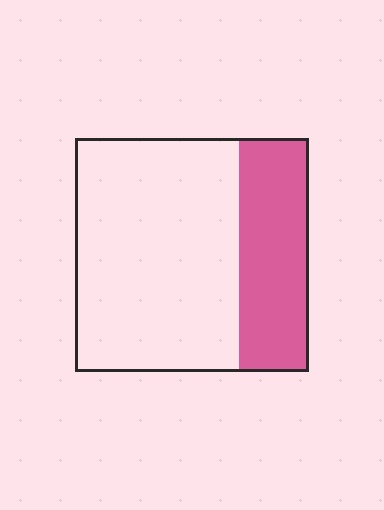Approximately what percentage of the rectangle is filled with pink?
Approximately 30%.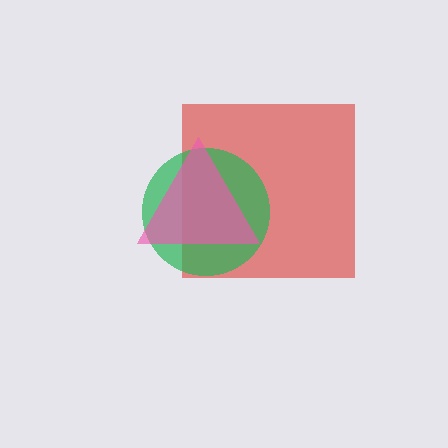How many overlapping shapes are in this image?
There are 3 overlapping shapes in the image.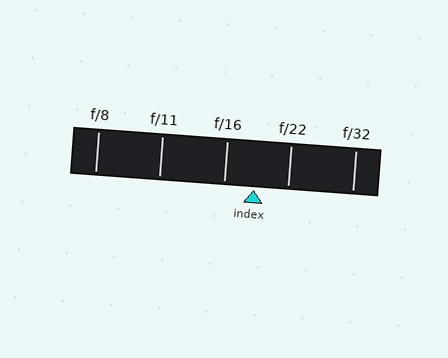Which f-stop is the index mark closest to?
The index mark is closest to f/16.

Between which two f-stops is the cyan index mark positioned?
The index mark is between f/16 and f/22.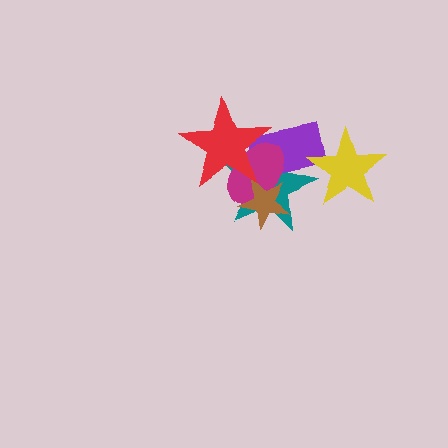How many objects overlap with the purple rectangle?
5 objects overlap with the purple rectangle.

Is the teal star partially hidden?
Yes, it is partially covered by another shape.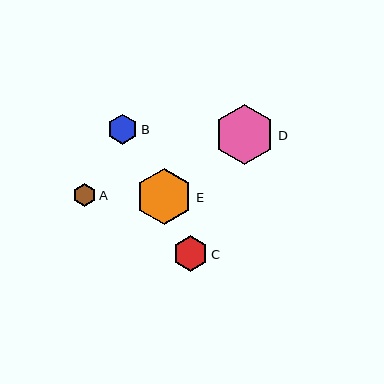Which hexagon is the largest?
Hexagon D is the largest with a size of approximately 60 pixels.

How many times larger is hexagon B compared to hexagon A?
Hexagon B is approximately 1.3 times the size of hexagon A.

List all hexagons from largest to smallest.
From largest to smallest: D, E, C, B, A.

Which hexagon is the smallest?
Hexagon A is the smallest with a size of approximately 23 pixels.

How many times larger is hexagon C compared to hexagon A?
Hexagon C is approximately 1.5 times the size of hexagon A.